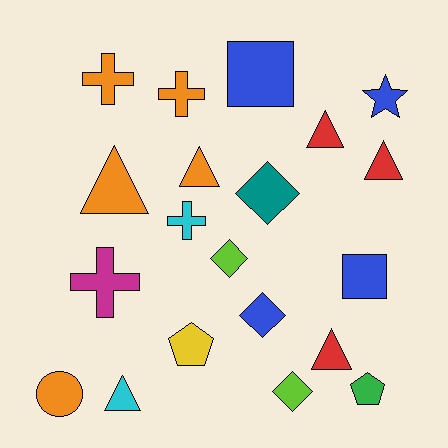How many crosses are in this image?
There are 4 crosses.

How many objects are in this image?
There are 20 objects.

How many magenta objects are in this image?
There is 1 magenta object.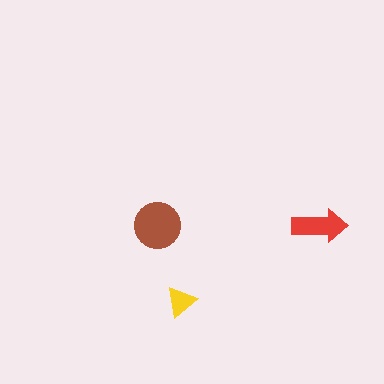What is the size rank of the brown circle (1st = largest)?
1st.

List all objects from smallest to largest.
The yellow triangle, the red arrow, the brown circle.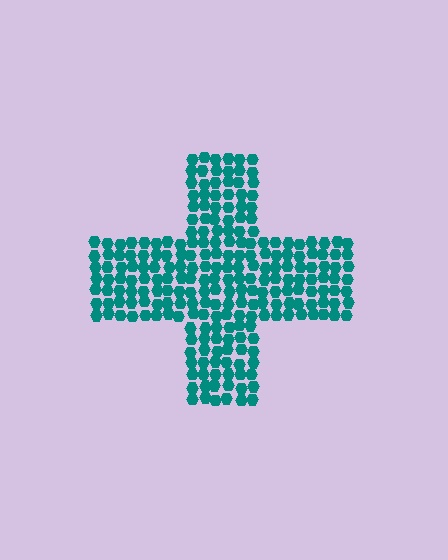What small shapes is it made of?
It is made of small hexagons.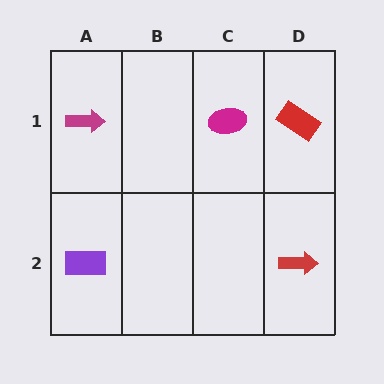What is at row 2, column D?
A red arrow.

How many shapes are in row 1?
3 shapes.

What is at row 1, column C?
A magenta ellipse.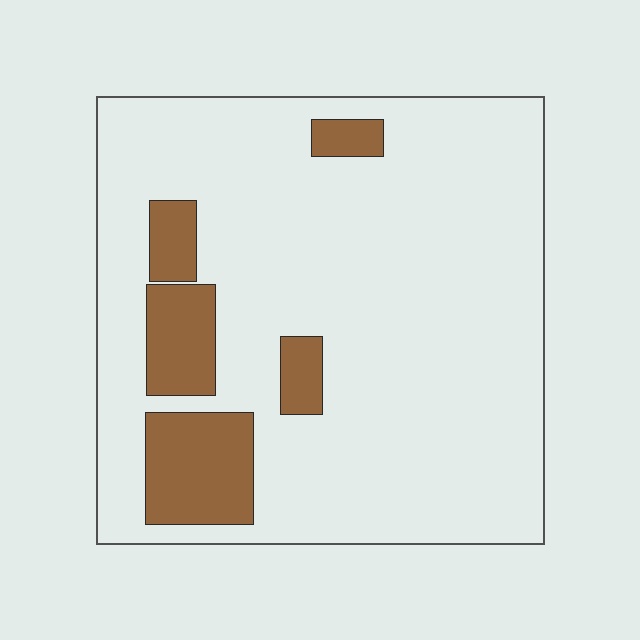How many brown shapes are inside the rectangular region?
5.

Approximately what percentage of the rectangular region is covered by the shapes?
Approximately 15%.